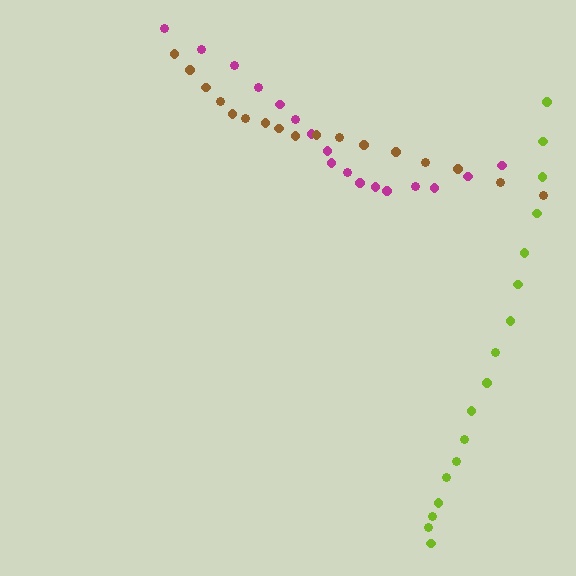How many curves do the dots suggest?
There are 3 distinct paths.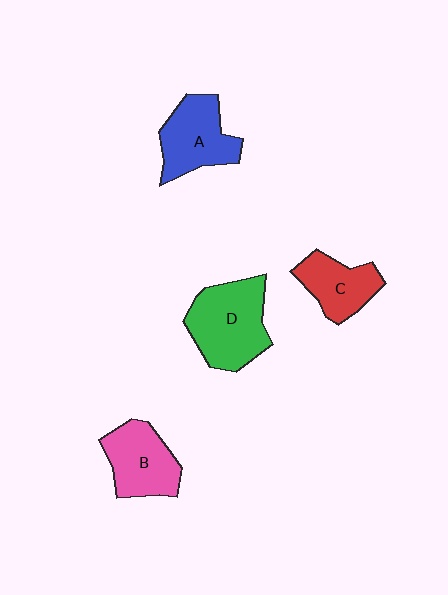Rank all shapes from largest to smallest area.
From largest to smallest: D (green), A (blue), B (pink), C (red).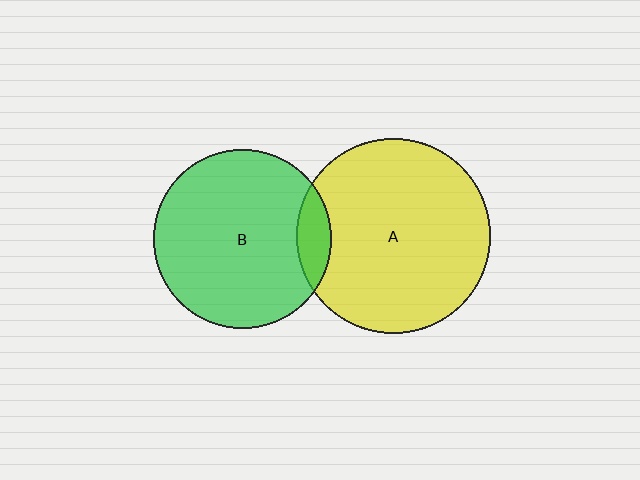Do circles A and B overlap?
Yes.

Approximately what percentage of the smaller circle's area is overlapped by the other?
Approximately 10%.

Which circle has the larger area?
Circle A (yellow).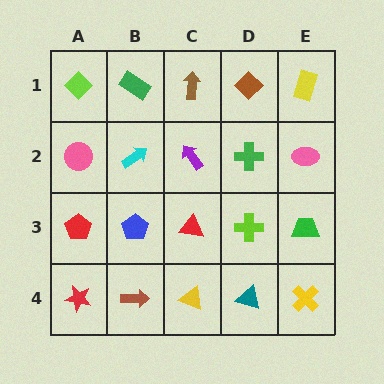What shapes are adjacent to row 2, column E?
A yellow rectangle (row 1, column E), a green trapezoid (row 3, column E), a green cross (row 2, column D).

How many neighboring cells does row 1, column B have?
3.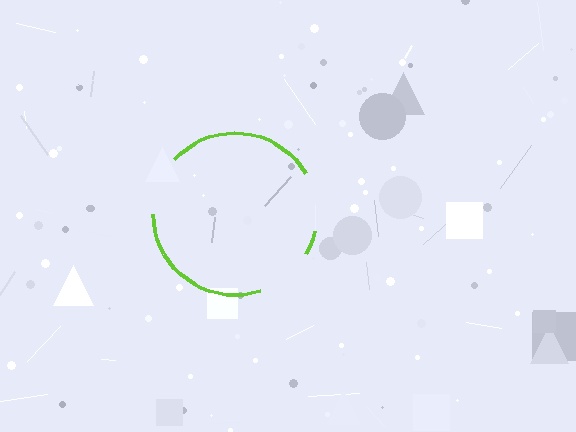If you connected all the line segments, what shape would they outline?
They would outline a circle.